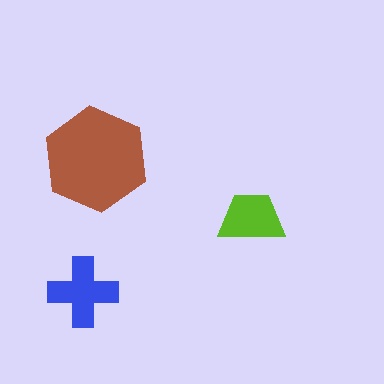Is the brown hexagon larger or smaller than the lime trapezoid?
Larger.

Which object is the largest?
The brown hexagon.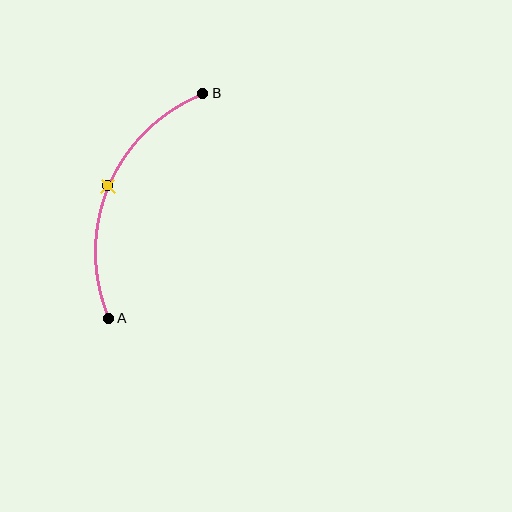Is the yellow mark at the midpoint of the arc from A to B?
Yes. The yellow mark lies on the arc at equal arc-length from both A and B — it is the arc midpoint.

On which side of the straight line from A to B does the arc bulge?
The arc bulges to the left of the straight line connecting A and B.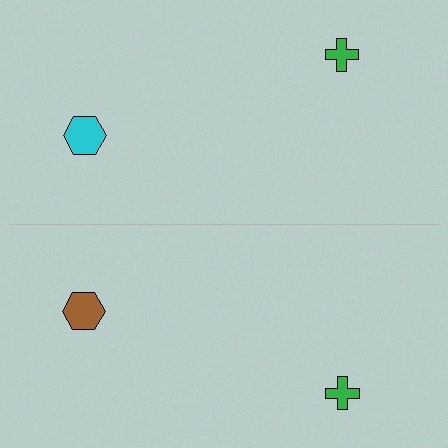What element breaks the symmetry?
The brown hexagon on the bottom side breaks the symmetry — its mirror counterpart is cyan.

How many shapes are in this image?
There are 4 shapes in this image.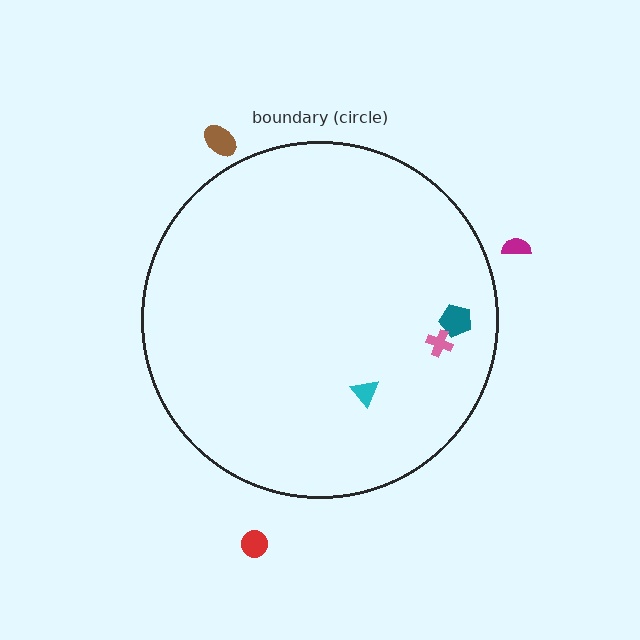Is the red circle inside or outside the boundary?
Outside.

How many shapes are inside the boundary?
3 inside, 3 outside.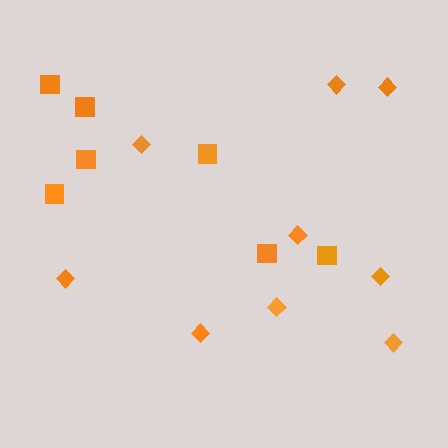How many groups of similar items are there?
There are 2 groups: one group of diamonds (9) and one group of squares (7).